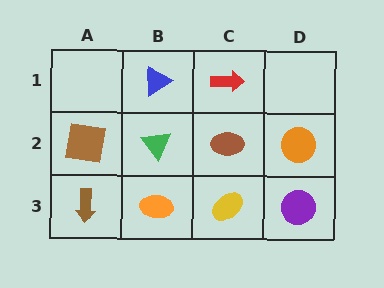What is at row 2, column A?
A brown square.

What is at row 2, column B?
A green triangle.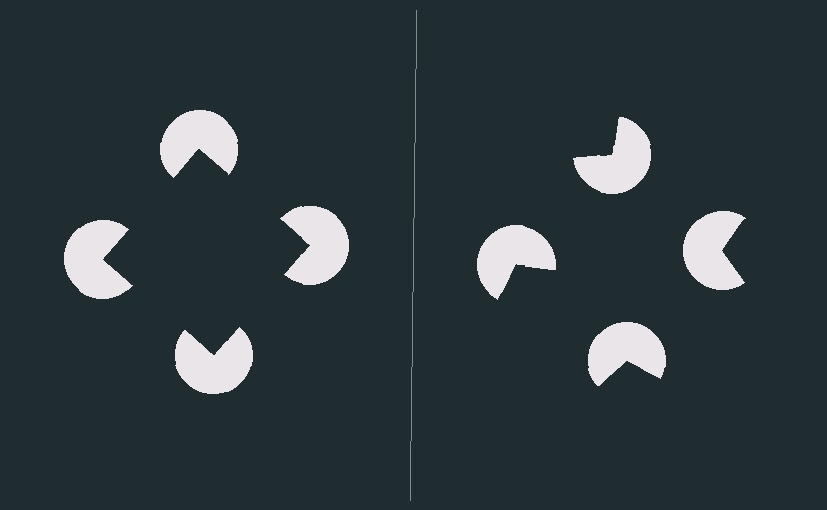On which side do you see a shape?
An illusory square appears on the left side. On the right side the wedge cuts are rotated, so no coherent shape forms.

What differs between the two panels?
The pac-man discs are positioned identically on both sides; only the wedge orientations differ. On the left they align to a square; on the right they are misaligned.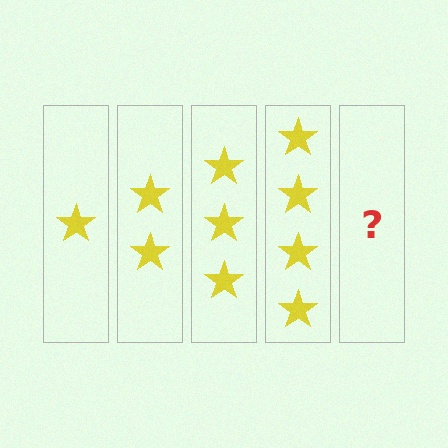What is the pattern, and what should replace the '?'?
The pattern is that each step adds one more star. The '?' should be 5 stars.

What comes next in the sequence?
The next element should be 5 stars.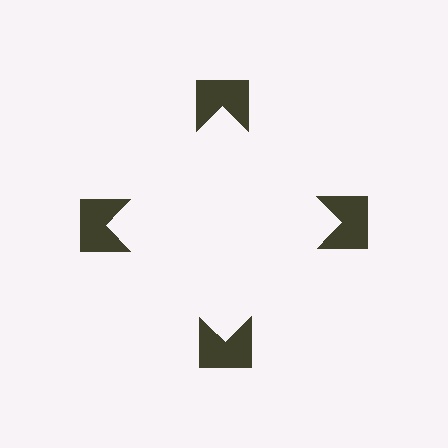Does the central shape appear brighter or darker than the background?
It typically appears slightly brighter than the background, even though no actual brightness change is drawn.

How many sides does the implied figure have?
4 sides.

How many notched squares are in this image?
There are 4 — one at each vertex of the illusory square.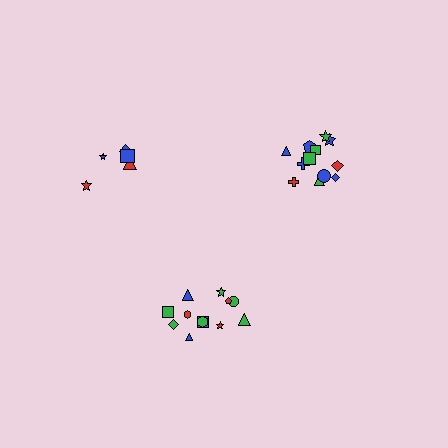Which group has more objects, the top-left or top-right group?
The top-right group.